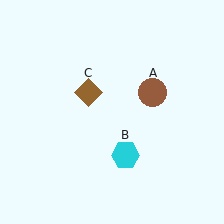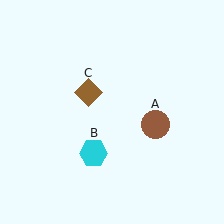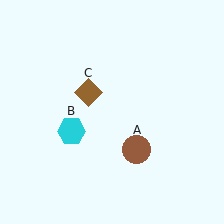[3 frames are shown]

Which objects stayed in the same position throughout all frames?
Brown diamond (object C) remained stationary.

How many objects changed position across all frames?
2 objects changed position: brown circle (object A), cyan hexagon (object B).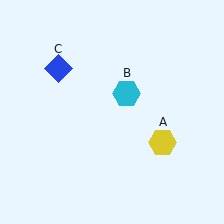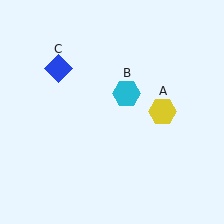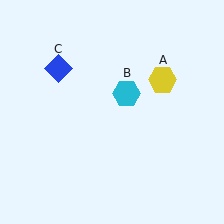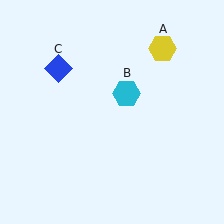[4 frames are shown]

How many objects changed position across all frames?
1 object changed position: yellow hexagon (object A).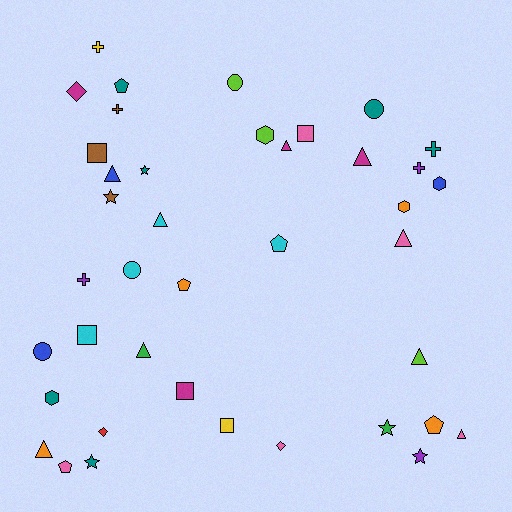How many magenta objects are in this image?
There are 4 magenta objects.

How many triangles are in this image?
There are 9 triangles.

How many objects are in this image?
There are 40 objects.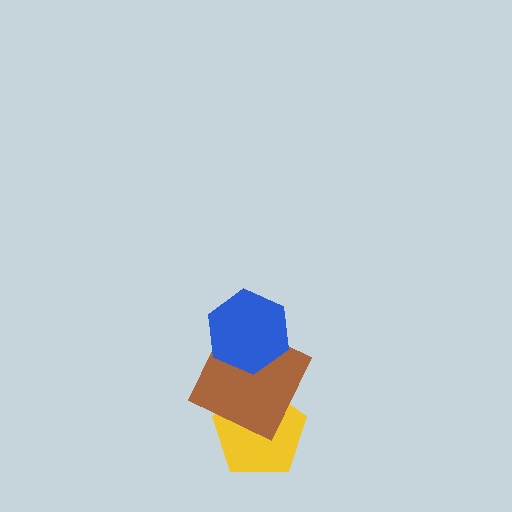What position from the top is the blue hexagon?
The blue hexagon is 1st from the top.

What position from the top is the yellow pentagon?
The yellow pentagon is 3rd from the top.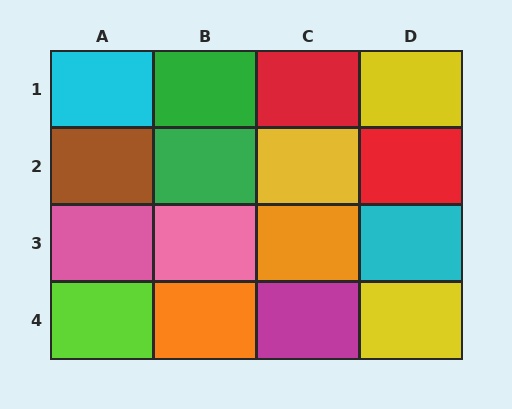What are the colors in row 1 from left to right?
Cyan, green, red, yellow.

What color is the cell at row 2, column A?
Brown.